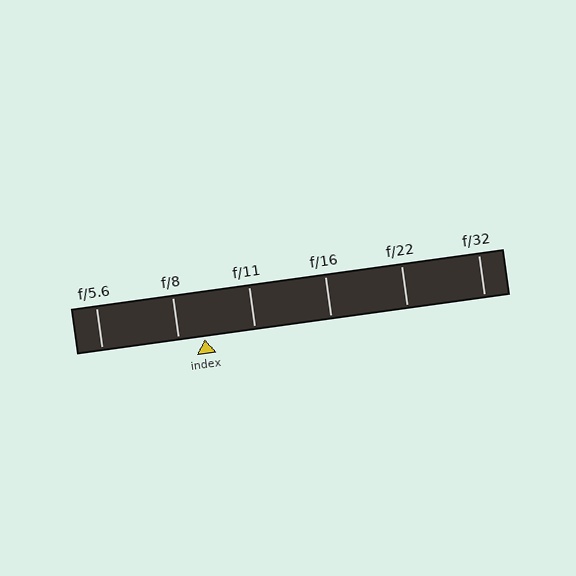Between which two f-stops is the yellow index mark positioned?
The index mark is between f/8 and f/11.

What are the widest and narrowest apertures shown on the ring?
The widest aperture shown is f/5.6 and the narrowest is f/32.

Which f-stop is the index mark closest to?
The index mark is closest to f/8.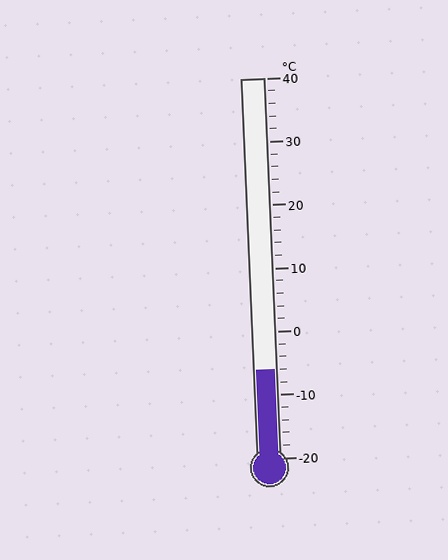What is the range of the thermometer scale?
The thermometer scale ranges from -20°C to 40°C.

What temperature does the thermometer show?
The thermometer shows approximately -6°C.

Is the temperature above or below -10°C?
The temperature is above -10°C.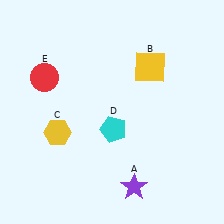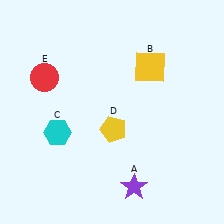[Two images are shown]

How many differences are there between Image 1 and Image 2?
There are 2 differences between the two images.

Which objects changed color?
C changed from yellow to cyan. D changed from cyan to yellow.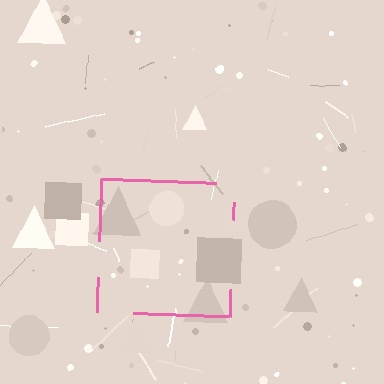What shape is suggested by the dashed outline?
The dashed outline suggests a square.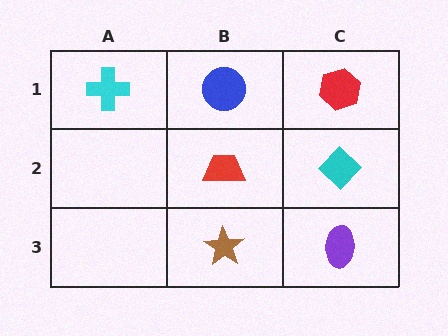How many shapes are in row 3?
2 shapes.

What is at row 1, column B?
A blue circle.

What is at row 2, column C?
A cyan diamond.